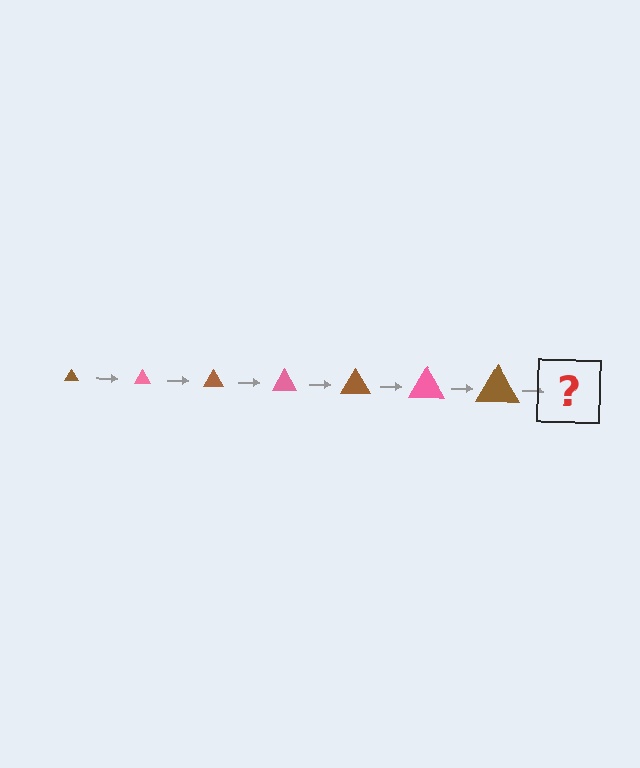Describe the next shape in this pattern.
It should be a pink triangle, larger than the previous one.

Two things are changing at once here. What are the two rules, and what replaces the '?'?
The two rules are that the triangle grows larger each step and the color cycles through brown and pink. The '?' should be a pink triangle, larger than the previous one.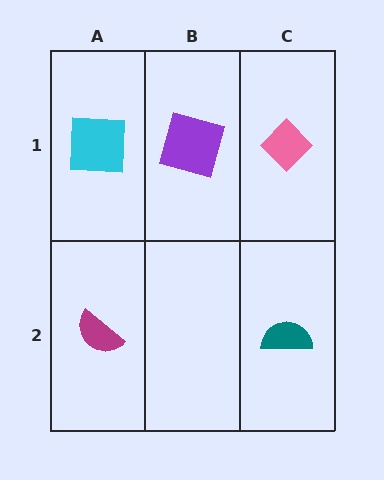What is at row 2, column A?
A magenta semicircle.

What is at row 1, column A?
A cyan square.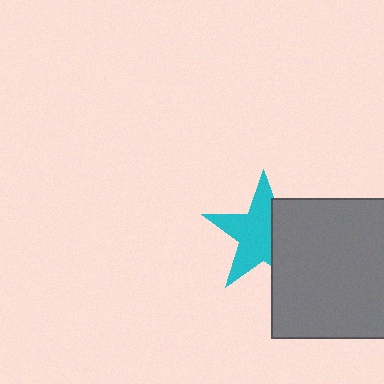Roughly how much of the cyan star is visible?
About half of it is visible (roughly 63%).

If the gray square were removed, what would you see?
You would see the complete cyan star.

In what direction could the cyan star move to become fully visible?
The cyan star could move left. That would shift it out from behind the gray square entirely.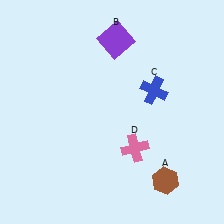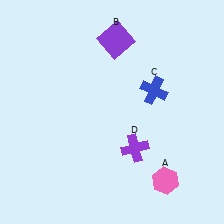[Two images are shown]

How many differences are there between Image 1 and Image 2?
There are 2 differences between the two images.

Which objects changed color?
A changed from brown to pink. D changed from pink to purple.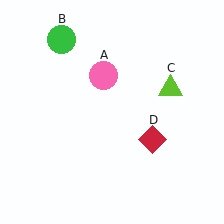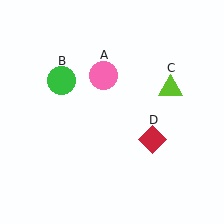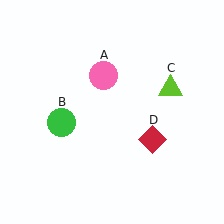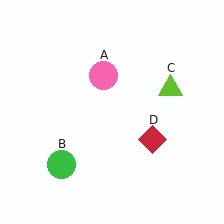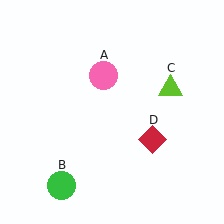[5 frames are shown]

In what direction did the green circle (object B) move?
The green circle (object B) moved down.